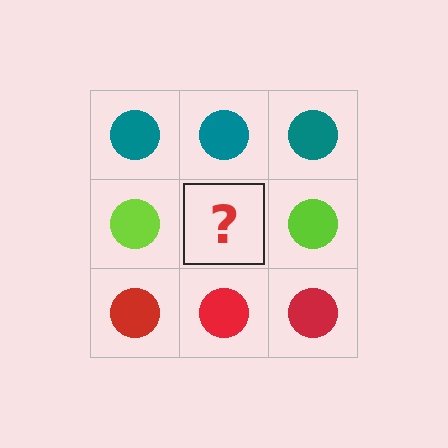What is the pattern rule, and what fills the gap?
The rule is that each row has a consistent color. The gap should be filled with a lime circle.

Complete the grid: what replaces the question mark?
The question mark should be replaced with a lime circle.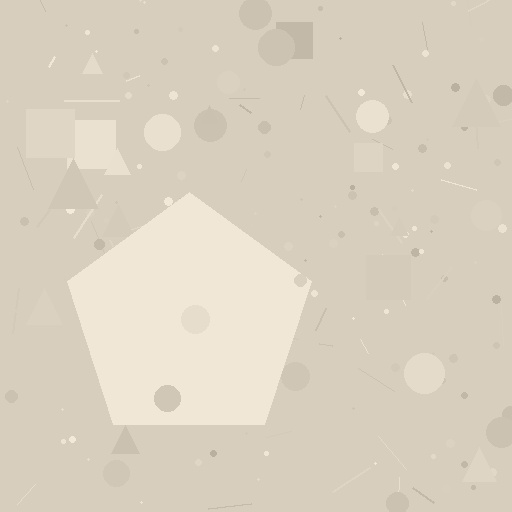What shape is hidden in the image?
A pentagon is hidden in the image.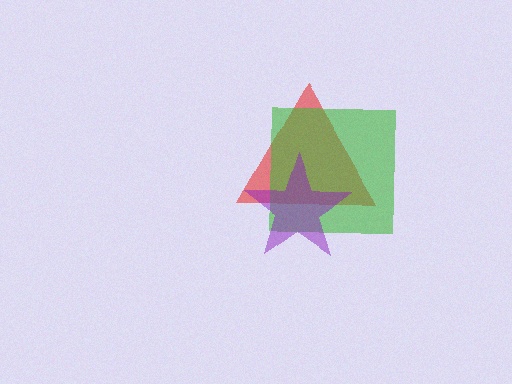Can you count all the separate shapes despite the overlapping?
Yes, there are 3 separate shapes.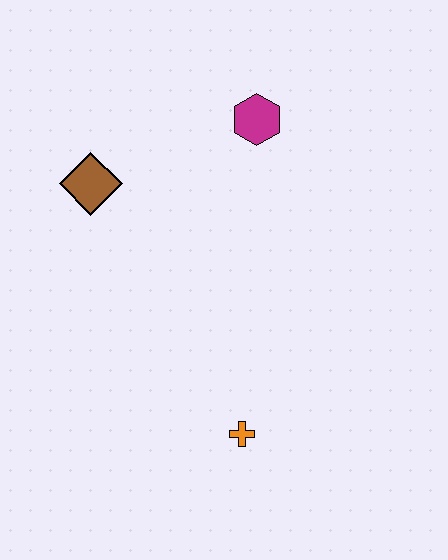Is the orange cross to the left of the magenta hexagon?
Yes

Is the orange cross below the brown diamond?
Yes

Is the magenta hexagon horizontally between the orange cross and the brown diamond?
No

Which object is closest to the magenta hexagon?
The brown diamond is closest to the magenta hexagon.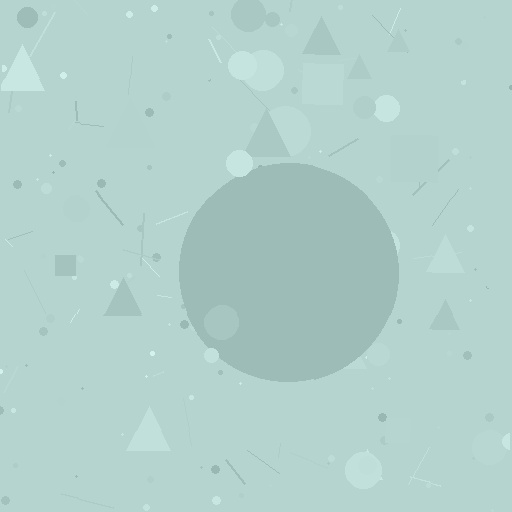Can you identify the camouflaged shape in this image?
The camouflaged shape is a circle.